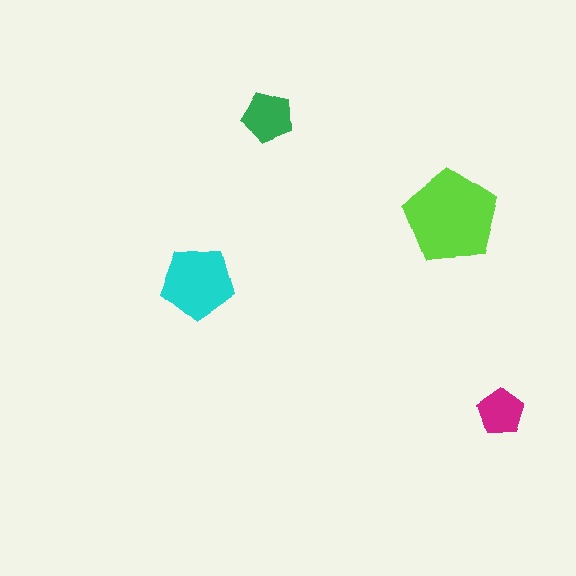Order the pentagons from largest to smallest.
the lime one, the cyan one, the green one, the magenta one.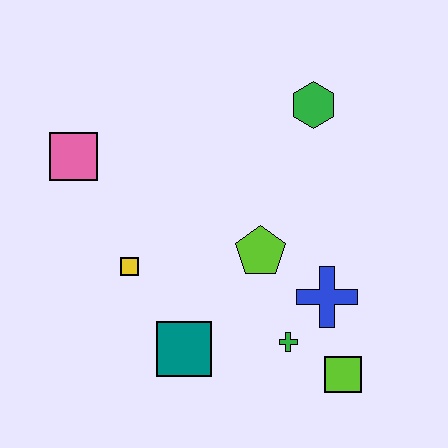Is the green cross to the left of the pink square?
No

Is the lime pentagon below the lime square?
No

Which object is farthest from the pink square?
The lime square is farthest from the pink square.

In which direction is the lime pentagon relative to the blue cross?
The lime pentagon is to the left of the blue cross.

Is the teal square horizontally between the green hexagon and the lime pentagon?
No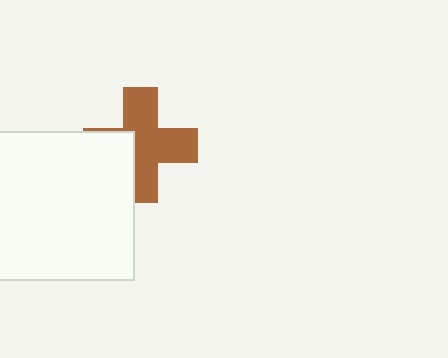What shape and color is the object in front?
The object in front is a white square.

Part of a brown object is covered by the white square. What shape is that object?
It is a cross.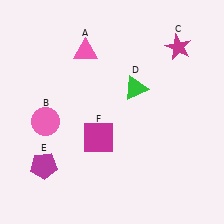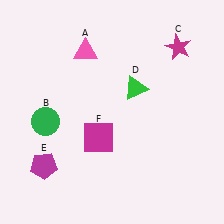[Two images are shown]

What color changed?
The circle (B) changed from pink in Image 1 to green in Image 2.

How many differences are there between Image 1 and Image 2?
There is 1 difference between the two images.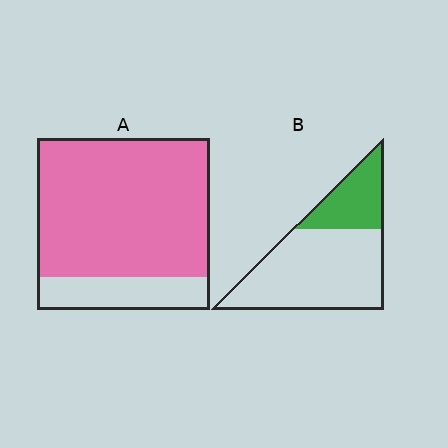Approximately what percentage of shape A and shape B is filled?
A is approximately 80% and B is approximately 30%.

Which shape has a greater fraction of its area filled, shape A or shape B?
Shape A.